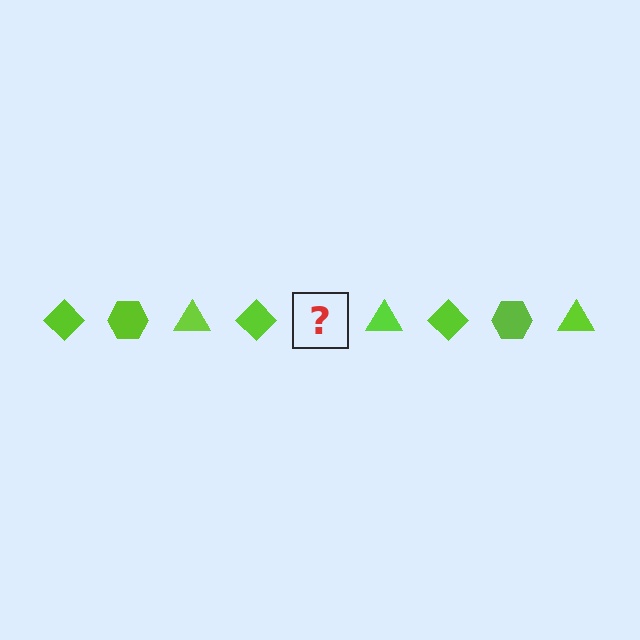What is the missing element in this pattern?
The missing element is a lime hexagon.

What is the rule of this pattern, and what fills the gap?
The rule is that the pattern cycles through diamond, hexagon, triangle shapes in lime. The gap should be filled with a lime hexagon.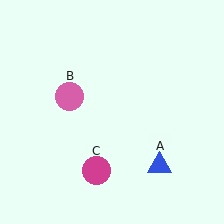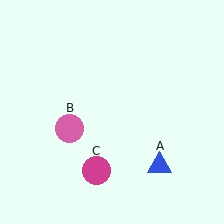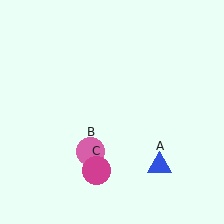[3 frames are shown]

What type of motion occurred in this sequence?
The pink circle (object B) rotated counterclockwise around the center of the scene.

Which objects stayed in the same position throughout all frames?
Blue triangle (object A) and magenta circle (object C) remained stationary.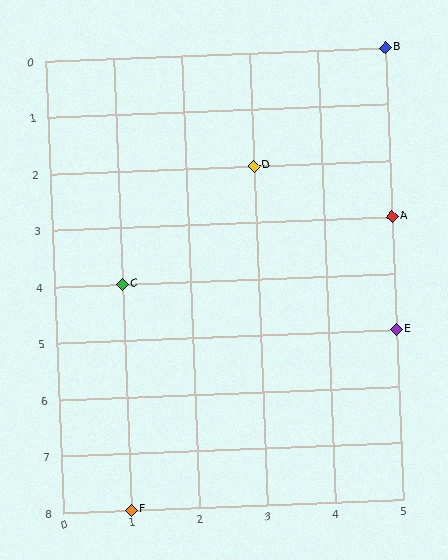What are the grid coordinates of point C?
Point C is at grid coordinates (1, 4).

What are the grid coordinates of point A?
Point A is at grid coordinates (5, 3).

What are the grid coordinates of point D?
Point D is at grid coordinates (3, 2).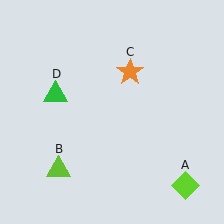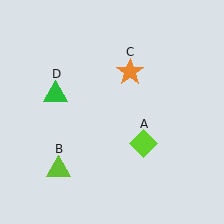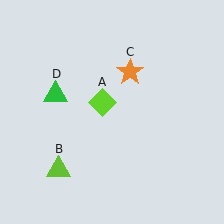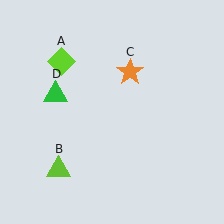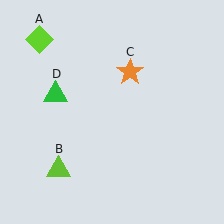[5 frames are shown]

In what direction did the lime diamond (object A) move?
The lime diamond (object A) moved up and to the left.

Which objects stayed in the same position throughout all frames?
Lime triangle (object B) and orange star (object C) and green triangle (object D) remained stationary.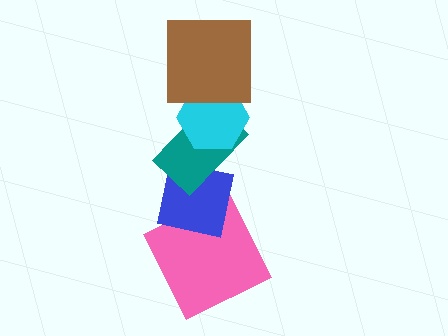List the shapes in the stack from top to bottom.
From top to bottom: the brown square, the cyan hexagon, the teal rectangle, the blue square, the pink square.